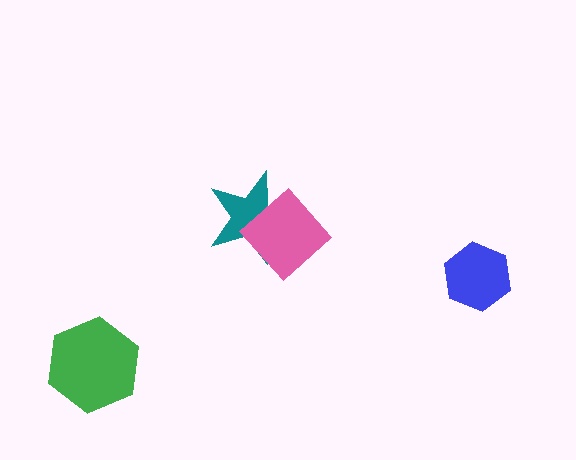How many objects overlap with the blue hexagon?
0 objects overlap with the blue hexagon.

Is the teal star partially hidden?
Yes, it is partially covered by another shape.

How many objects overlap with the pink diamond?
1 object overlaps with the pink diamond.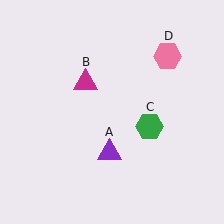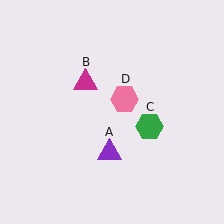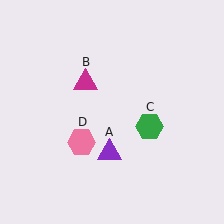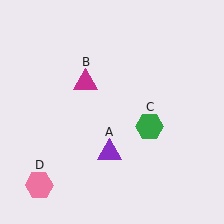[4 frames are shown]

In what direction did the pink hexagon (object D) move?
The pink hexagon (object D) moved down and to the left.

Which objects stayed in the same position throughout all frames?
Purple triangle (object A) and magenta triangle (object B) and green hexagon (object C) remained stationary.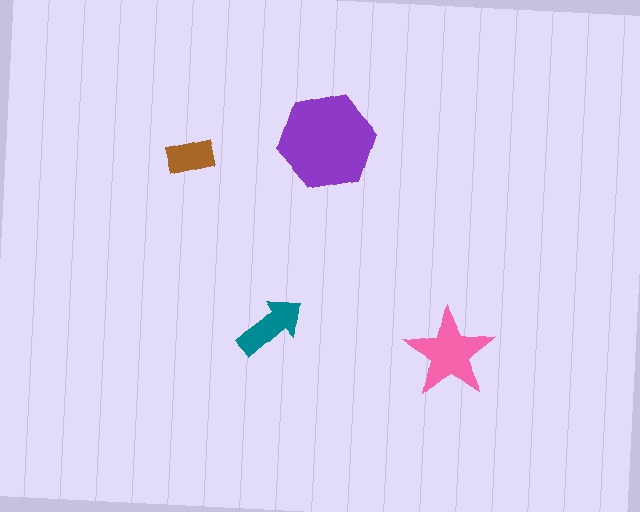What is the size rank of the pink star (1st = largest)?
2nd.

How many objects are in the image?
There are 4 objects in the image.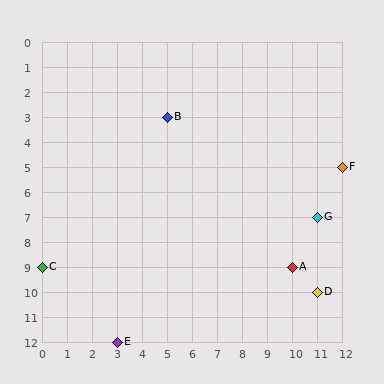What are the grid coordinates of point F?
Point F is at grid coordinates (12, 5).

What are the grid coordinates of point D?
Point D is at grid coordinates (11, 10).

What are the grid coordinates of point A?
Point A is at grid coordinates (10, 9).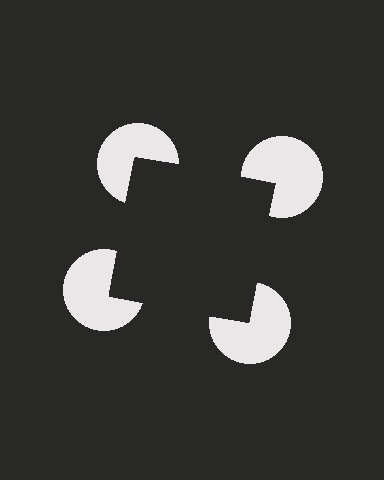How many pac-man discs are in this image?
There are 4 — one at each vertex of the illusory square.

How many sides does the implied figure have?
4 sides.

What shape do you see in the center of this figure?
An illusory square — its edges are inferred from the aligned wedge cuts in the pac-man discs, not physically drawn.